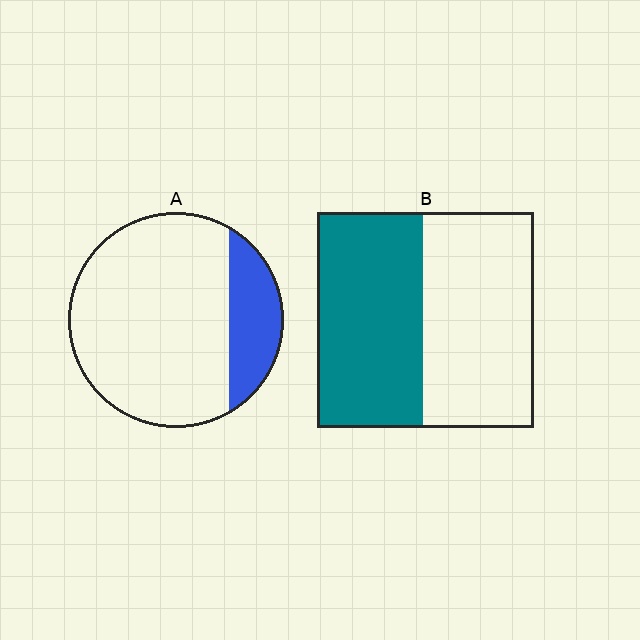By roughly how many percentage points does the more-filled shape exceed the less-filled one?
By roughly 30 percentage points (B over A).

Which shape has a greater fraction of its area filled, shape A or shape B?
Shape B.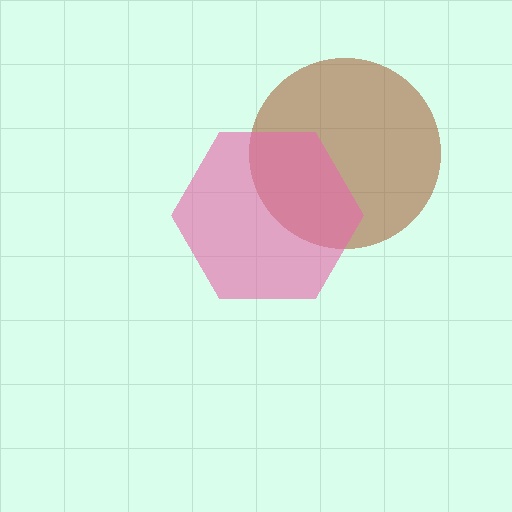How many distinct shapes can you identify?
There are 2 distinct shapes: a brown circle, a pink hexagon.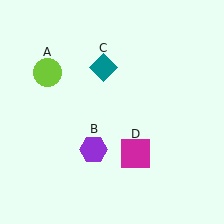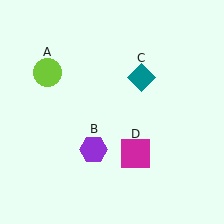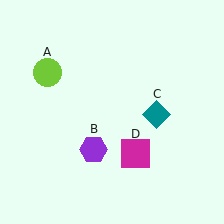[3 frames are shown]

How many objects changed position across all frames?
1 object changed position: teal diamond (object C).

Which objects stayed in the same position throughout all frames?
Lime circle (object A) and purple hexagon (object B) and magenta square (object D) remained stationary.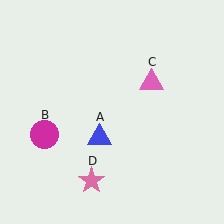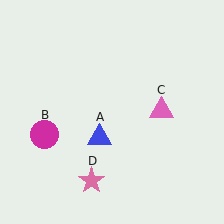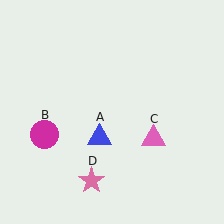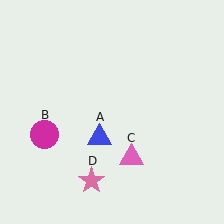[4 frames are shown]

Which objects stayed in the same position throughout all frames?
Blue triangle (object A) and magenta circle (object B) and pink star (object D) remained stationary.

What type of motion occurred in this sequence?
The pink triangle (object C) rotated clockwise around the center of the scene.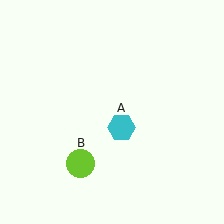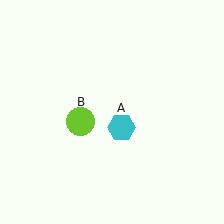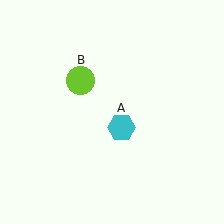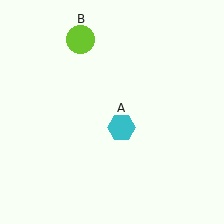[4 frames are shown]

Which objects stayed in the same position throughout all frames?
Cyan hexagon (object A) remained stationary.